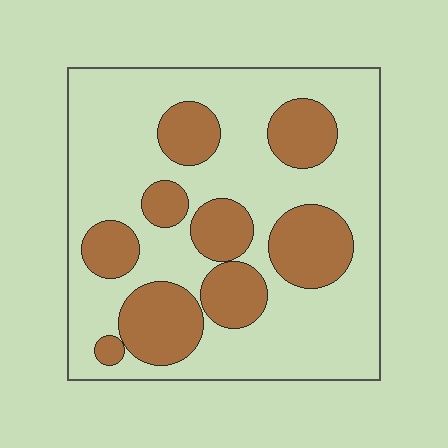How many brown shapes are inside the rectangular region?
9.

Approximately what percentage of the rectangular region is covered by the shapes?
Approximately 30%.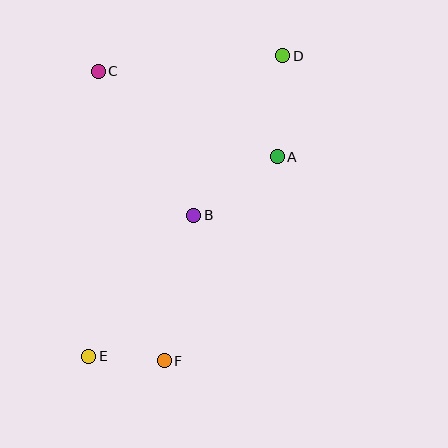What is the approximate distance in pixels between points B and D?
The distance between B and D is approximately 182 pixels.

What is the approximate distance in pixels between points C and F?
The distance between C and F is approximately 297 pixels.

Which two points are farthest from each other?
Points D and E are farthest from each other.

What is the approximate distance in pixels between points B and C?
The distance between B and C is approximately 173 pixels.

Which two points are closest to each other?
Points E and F are closest to each other.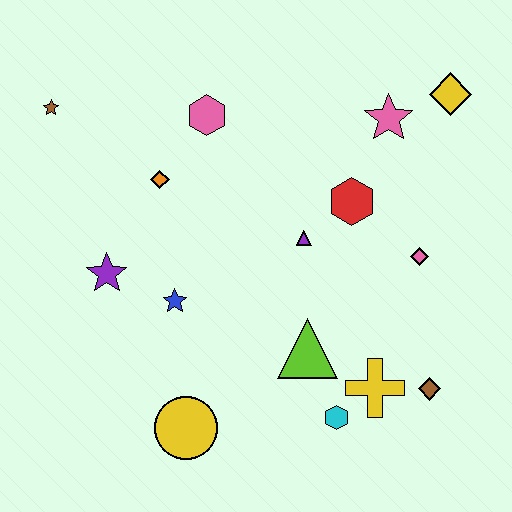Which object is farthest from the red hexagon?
The brown star is farthest from the red hexagon.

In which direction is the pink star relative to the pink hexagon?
The pink star is to the right of the pink hexagon.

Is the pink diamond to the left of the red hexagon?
No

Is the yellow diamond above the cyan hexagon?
Yes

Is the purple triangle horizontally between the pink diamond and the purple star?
Yes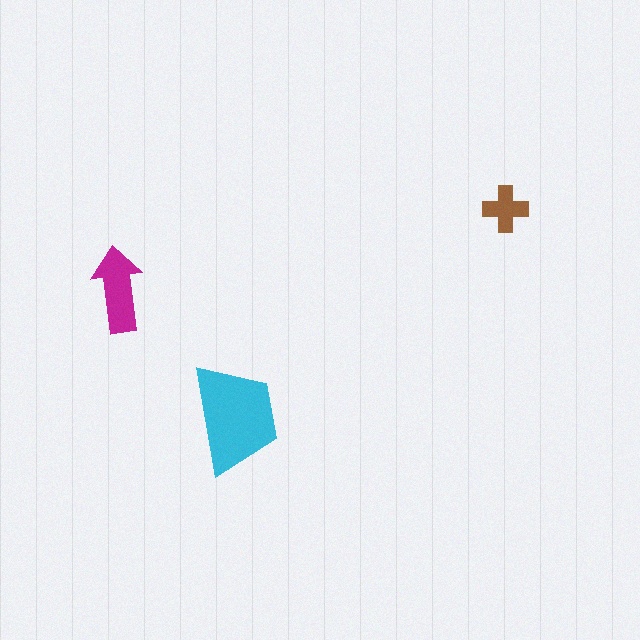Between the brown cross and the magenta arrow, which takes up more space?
The magenta arrow.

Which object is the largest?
The cyan trapezoid.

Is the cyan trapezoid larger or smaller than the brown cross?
Larger.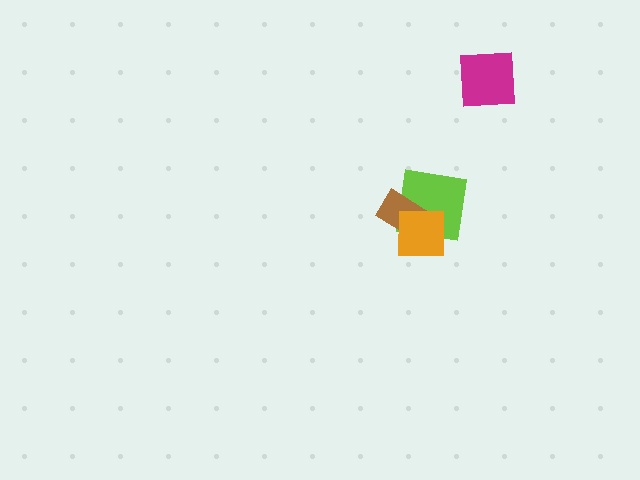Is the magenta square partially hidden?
No, no other shape covers it.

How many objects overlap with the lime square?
2 objects overlap with the lime square.